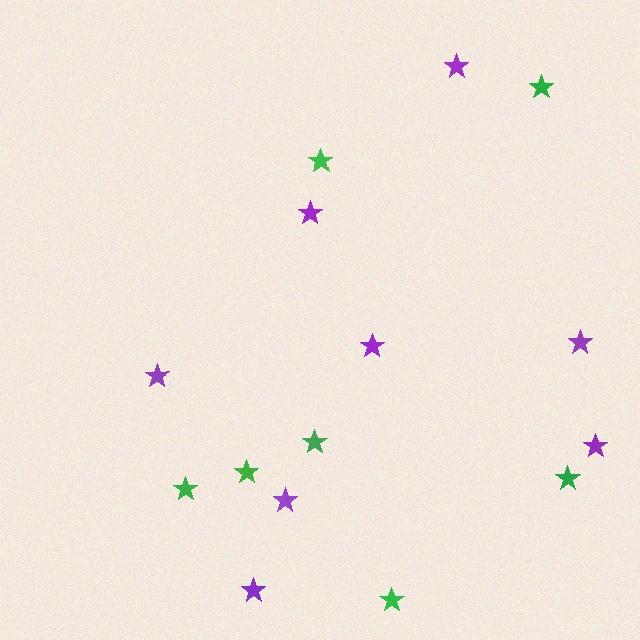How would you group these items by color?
There are 2 groups: one group of green stars (7) and one group of purple stars (8).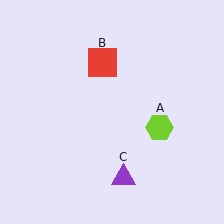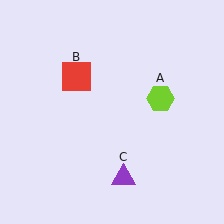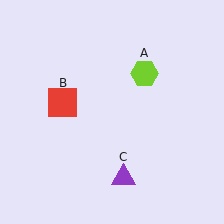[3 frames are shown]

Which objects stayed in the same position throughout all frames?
Purple triangle (object C) remained stationary.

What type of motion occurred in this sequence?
The lime hexagon (object A), red square (object B) rotated counterclockwise around the center of the scene.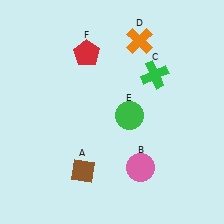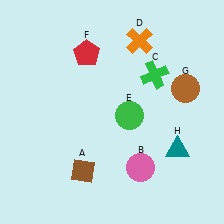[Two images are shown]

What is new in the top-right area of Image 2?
A brown circle (G) was added in the top-right area of Image 2.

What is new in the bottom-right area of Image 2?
A teal triangle (H) was added in the bottom-right area of Image 2.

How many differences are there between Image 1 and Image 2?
There are 2 differences between the two images.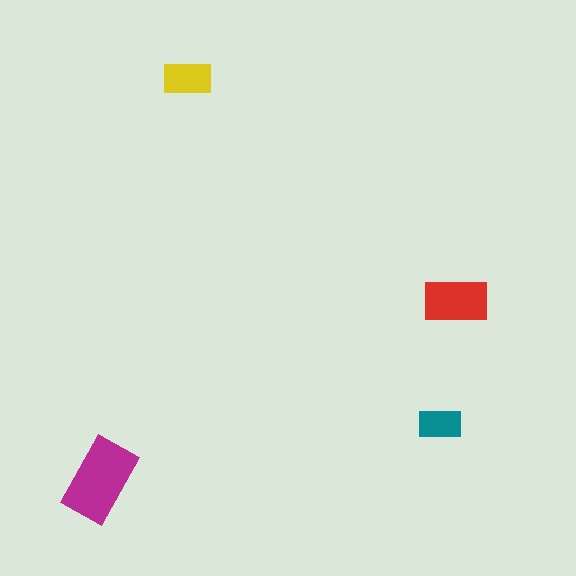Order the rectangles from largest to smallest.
the magenta one, the red one, the yellow one, the teal one.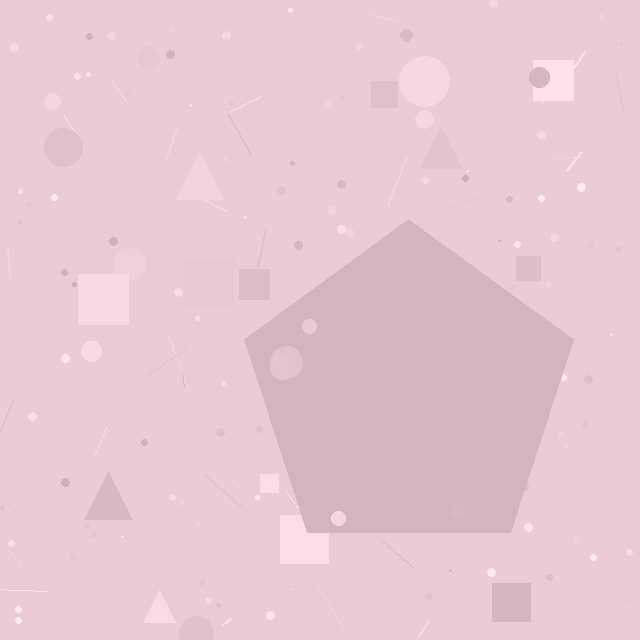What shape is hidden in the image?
A pentagon is hidden in the image.